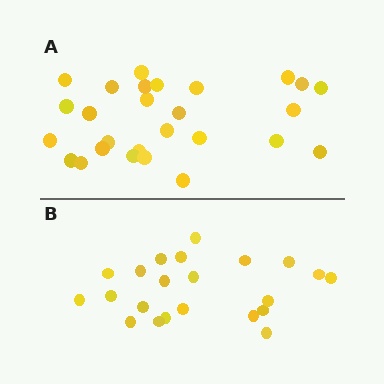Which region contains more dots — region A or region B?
Region A (the top region) has more dots.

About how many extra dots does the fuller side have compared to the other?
Region A has about 5 more dots than region B.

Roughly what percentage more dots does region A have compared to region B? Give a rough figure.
About 25% more.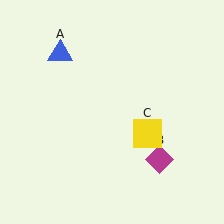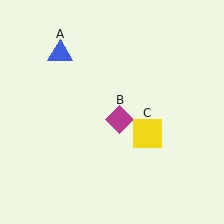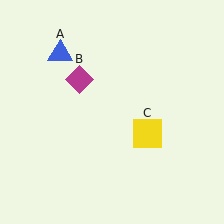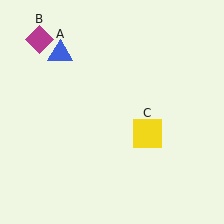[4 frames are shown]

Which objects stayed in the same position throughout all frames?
Blue triangle (object A) and yellow square (object C) remained stationary.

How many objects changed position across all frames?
1 object changed position: magenta diamond (object B).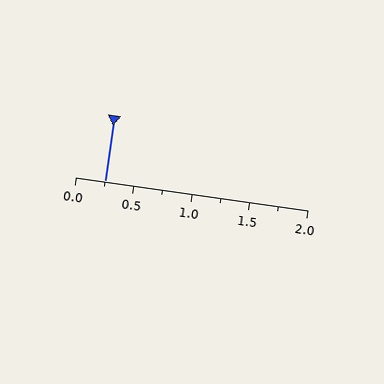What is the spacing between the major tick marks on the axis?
The major ticks are spaced 0.5 apart.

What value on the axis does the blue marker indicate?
The marker indicates approximately 0.25.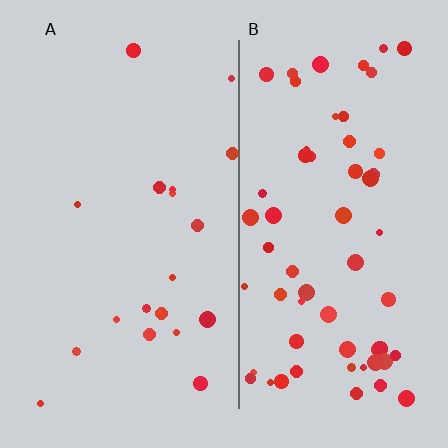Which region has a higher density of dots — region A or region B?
B (the right).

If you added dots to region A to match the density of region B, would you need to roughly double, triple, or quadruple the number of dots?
Approximately triple.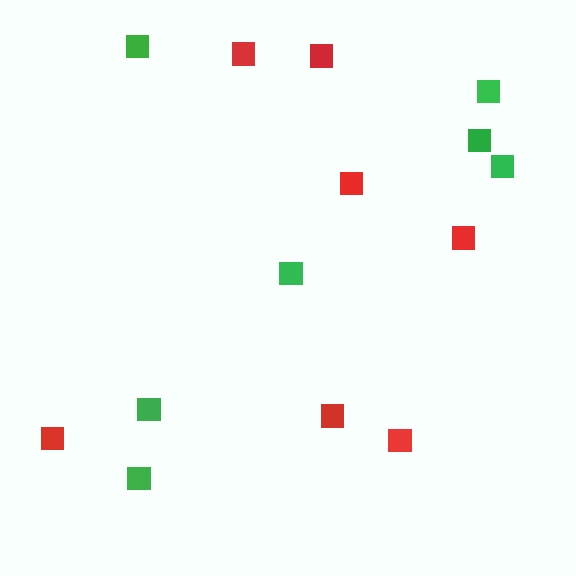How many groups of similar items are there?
There are 2 groups: one group of red squares (7) and one group of green squares (7).